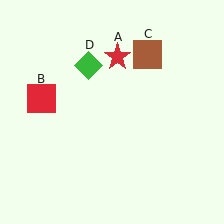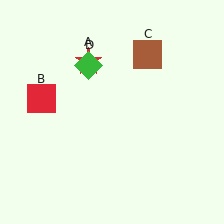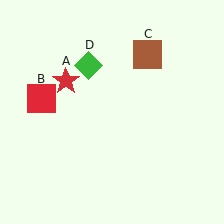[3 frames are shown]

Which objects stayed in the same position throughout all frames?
Red square (object B) and brown square (object C) and green diamond (object D) remained stationary.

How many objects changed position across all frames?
1 object changed position: red star (object A).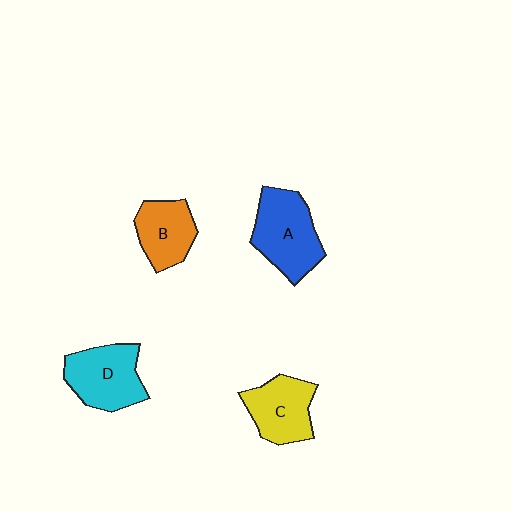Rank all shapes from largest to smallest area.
From largest to smallest: A (blue), D (cyan), C (yellow), B (orange).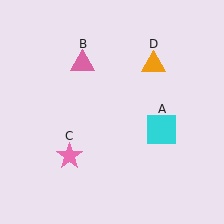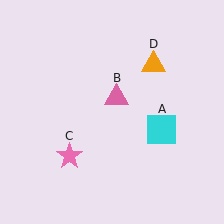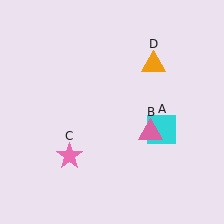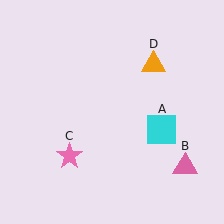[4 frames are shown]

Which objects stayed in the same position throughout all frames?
Cyan square (object A) and pink star (object C) and orange triangle (object D) remained stationary.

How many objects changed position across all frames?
1 object changed position: pink triangle (object B).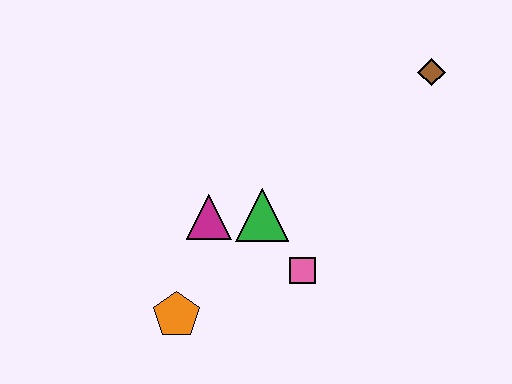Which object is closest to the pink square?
The green triangle is closest to the pink square.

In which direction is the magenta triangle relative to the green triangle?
The magenta triangle is to the left of the green triangle.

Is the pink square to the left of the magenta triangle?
No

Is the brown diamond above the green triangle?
Yes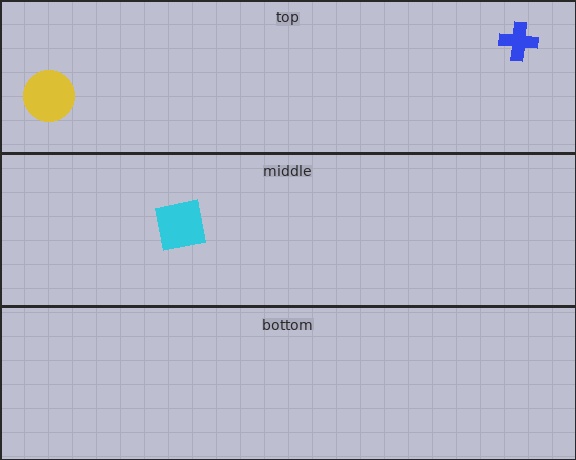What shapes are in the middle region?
The cyan square.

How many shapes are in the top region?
2.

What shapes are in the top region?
The blue cross, the yellow circle.